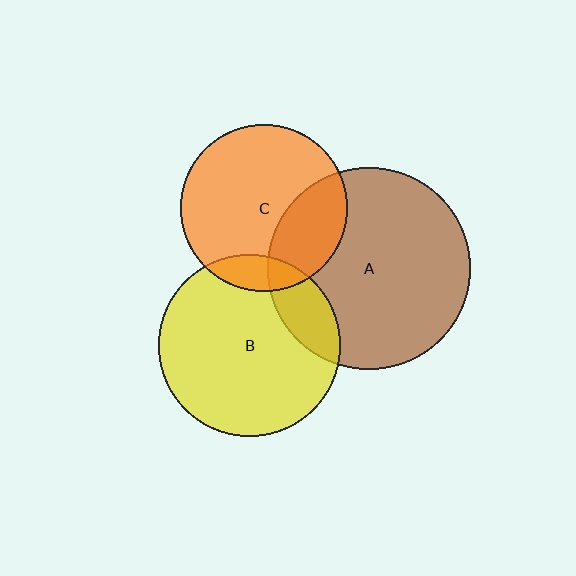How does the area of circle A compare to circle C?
Approximately 1.5 times.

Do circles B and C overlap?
Yes.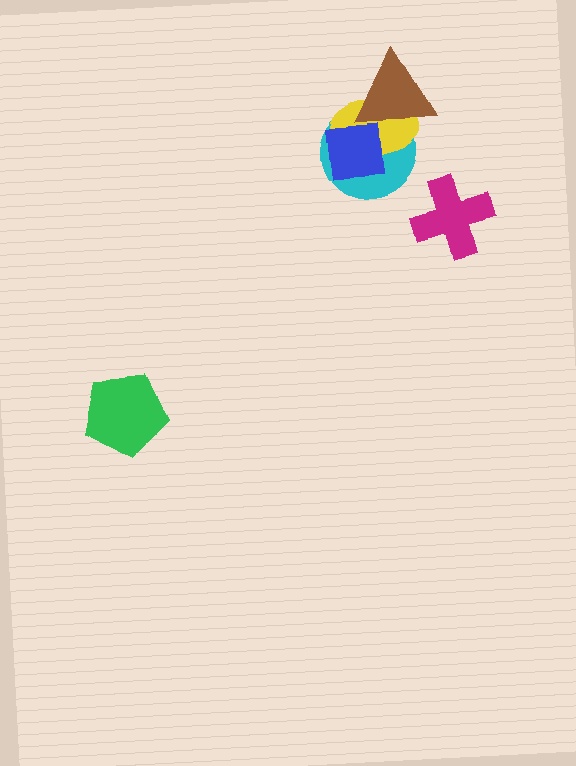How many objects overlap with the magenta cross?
0 objects overlap with the magenta cross.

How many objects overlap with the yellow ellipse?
3 objects overlap with the yellow ellipse.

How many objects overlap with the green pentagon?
0 objects overlap with the green pentagon.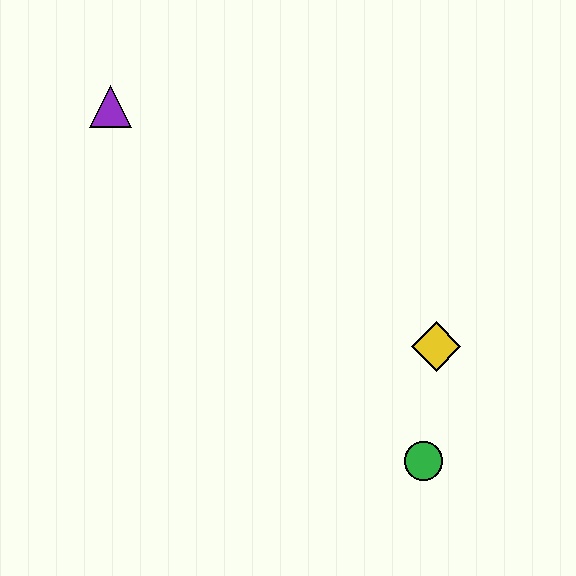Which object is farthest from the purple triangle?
The green circle is farthest from the purple triangle.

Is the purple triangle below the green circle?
No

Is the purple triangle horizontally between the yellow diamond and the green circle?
No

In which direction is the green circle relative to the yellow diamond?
The green circle is below the yellow diamond.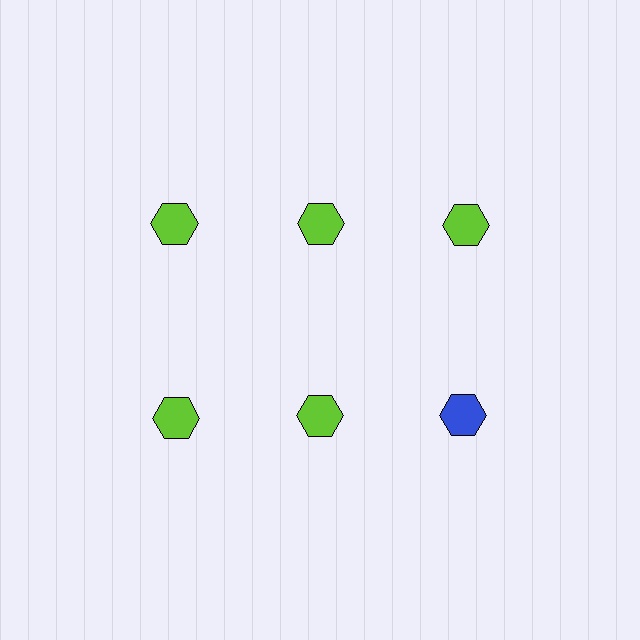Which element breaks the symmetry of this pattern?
The blue hexagon in the second row, center column breaks the symmetry. All other shapes are lime hexagons.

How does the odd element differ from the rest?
It has a different color: blue instead of lime.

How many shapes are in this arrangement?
There are 6 shapes arranged in a grid pattern.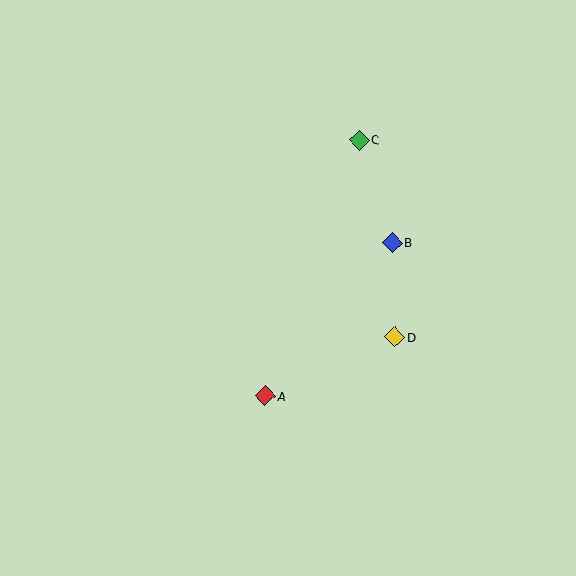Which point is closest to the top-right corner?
Point C is closest to the top-right corner.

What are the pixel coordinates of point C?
Point C is at (359, 140).